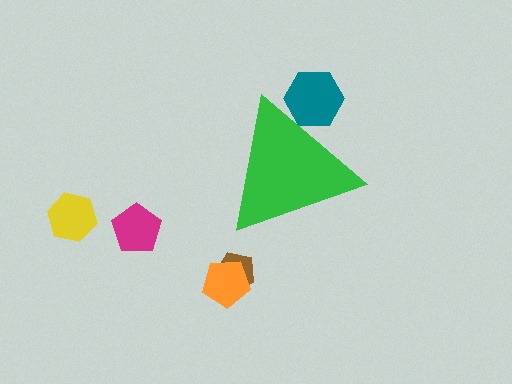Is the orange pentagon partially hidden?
No, the orange pentagon is fully visible.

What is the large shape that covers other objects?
A green triangle.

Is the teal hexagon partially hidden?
Yes, the teal hexagon is partially hidden behind the green triangle.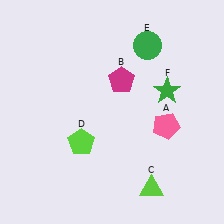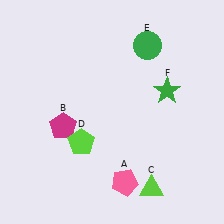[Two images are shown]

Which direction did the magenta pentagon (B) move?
The magenta pentagon (B) moved left.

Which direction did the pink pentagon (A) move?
The pink pentagon (A) moved down.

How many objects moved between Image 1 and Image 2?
2 objects moved between the two images.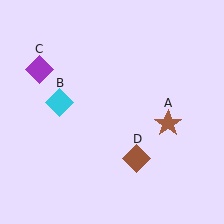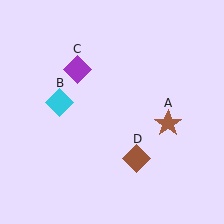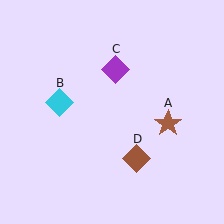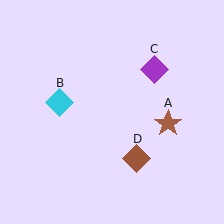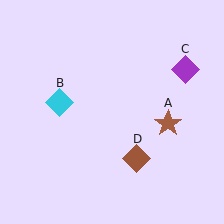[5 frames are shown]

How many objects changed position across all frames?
1 object changed position: purple diamond (object C).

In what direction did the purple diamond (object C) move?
The purple diamond (object C) moved right.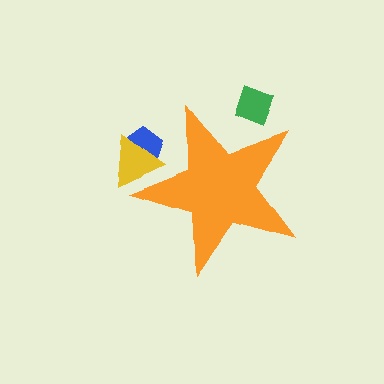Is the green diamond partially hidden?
Yes, the green diamond is partially hidden behind the orange star.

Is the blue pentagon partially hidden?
Yes, the blue pentagon is partially hidden behind the orange star.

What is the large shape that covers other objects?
An orange star.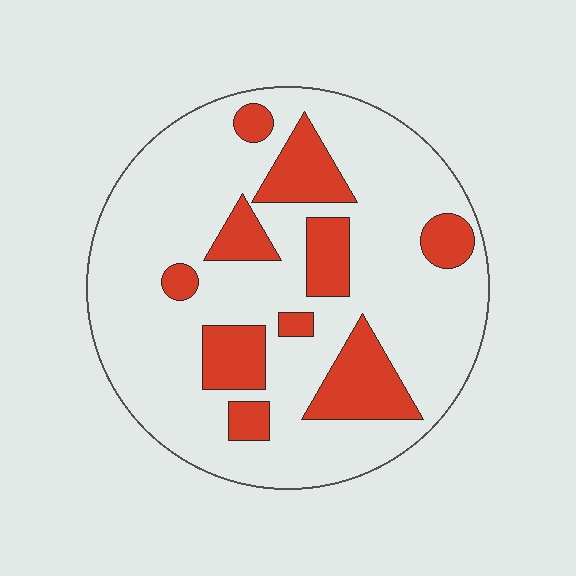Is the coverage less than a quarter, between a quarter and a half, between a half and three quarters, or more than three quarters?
Less than a quarter.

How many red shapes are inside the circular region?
10.